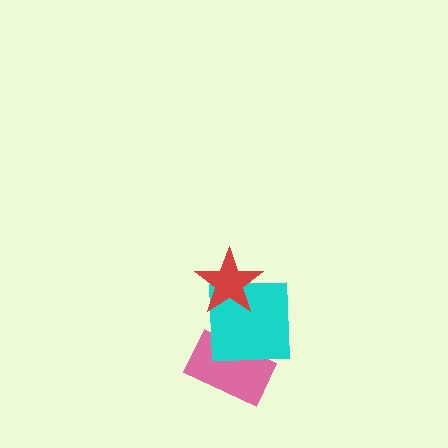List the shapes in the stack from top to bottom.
From top to bottom: the red star, the cyan square, the pink rectangle.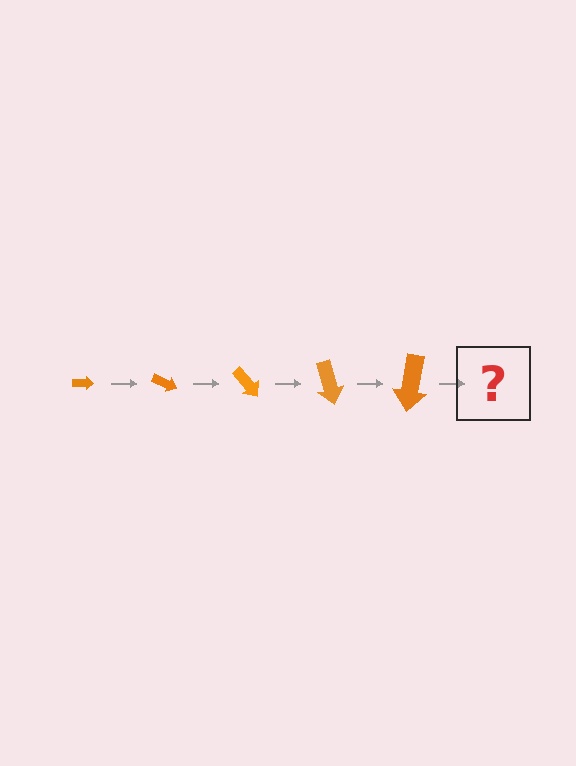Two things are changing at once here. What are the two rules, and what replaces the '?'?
The two rules are that the arrow grows larger each step and it rotates 25 degrees each step. The '?' should be an arrow, larger than the previous one and rotated 125 degrees from the start.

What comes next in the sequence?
The next element should be an arrow, larger than the previous one and rotated 125 degrees from the start.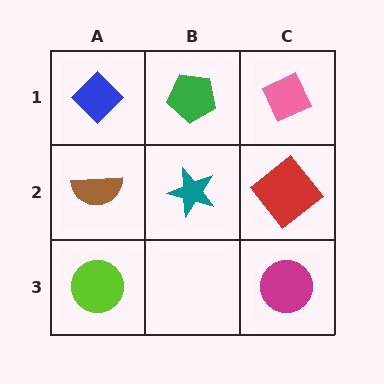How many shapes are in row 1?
3 shapes.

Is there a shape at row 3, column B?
No, that cell is empty.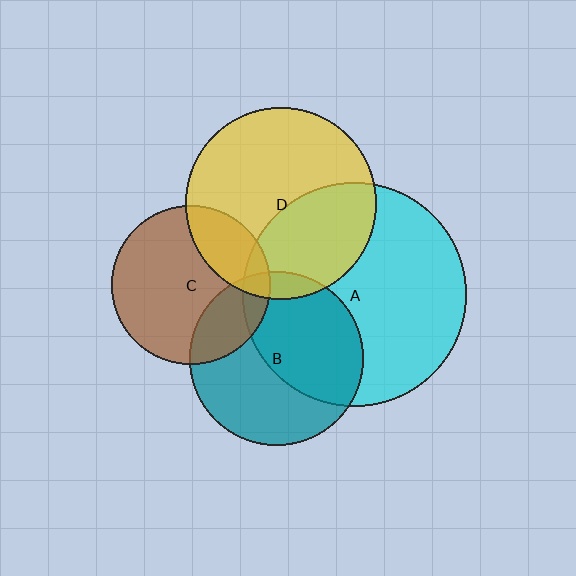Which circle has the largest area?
Circle A (cyan).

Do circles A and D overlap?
Yes.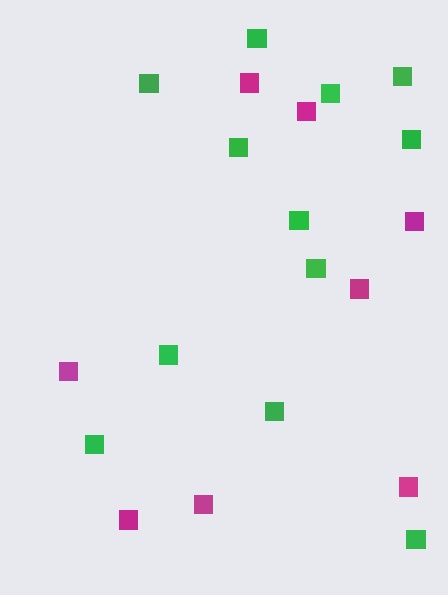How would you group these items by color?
There are 2 groups: one group of green squares (12) and one group of magenta squares (8).